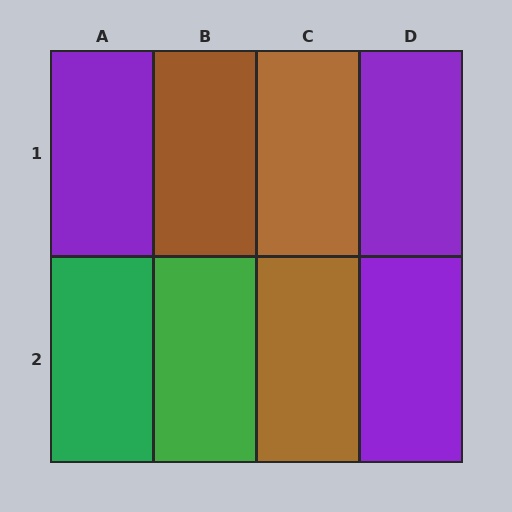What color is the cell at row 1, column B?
Brown.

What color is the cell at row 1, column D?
Purple.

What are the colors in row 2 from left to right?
Green, green, brown, purple.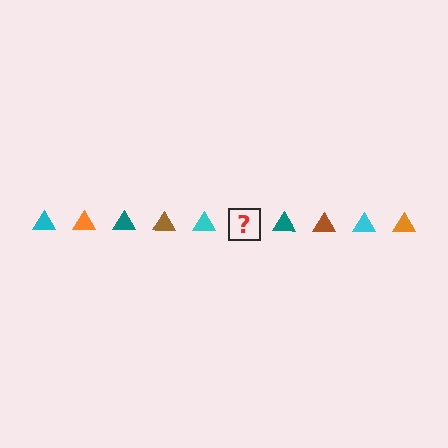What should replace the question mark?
The question mark should be replaced with an orange triangle.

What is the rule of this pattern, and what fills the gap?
The rule is that the pattern cycles through cyan, orange, teal, brown triangles. The gap should be filled with an orange triangle.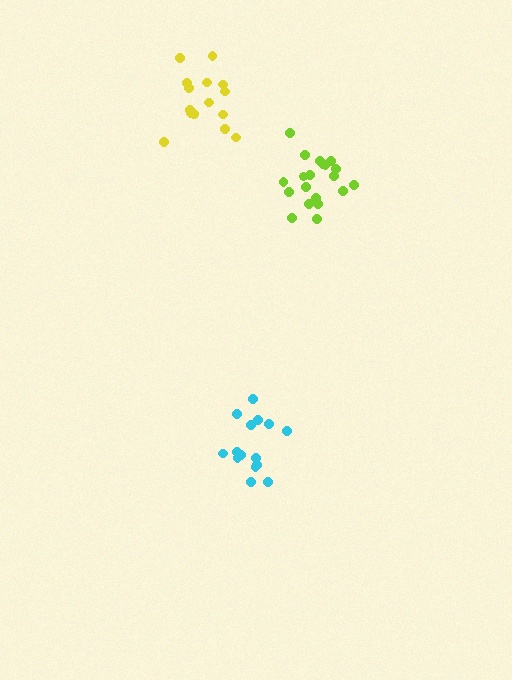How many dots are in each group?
Group 1: 15 dots, Group 2: 20 dots, Group 3: 16 dots (51 total).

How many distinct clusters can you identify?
There are 3 distinct clusters.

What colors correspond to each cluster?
The clusters are colored: cyan, lime, yellow.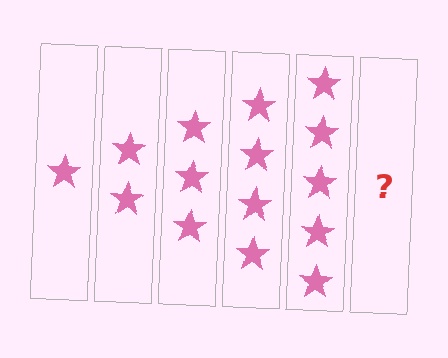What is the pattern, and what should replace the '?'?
The pattern is that each step adds one more star. The '?' should be 6 stars.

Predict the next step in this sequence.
The next step is 6 stars.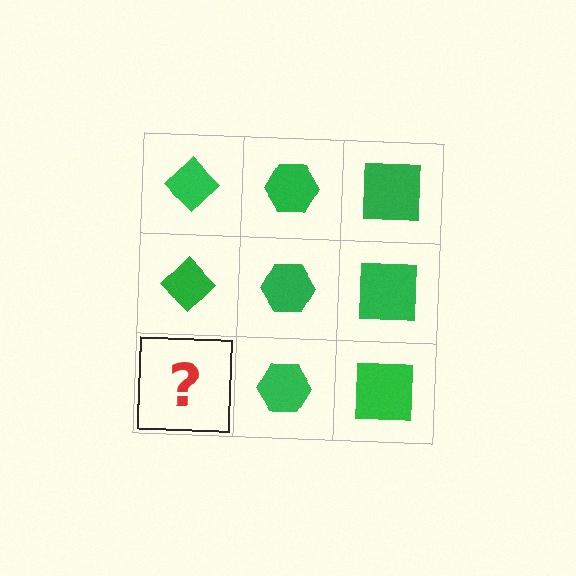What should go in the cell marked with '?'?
The missing cell should contain a green diamond.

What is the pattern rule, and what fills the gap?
The rule is that each column has a consistent shape. The gap should be filled with a green diamond.